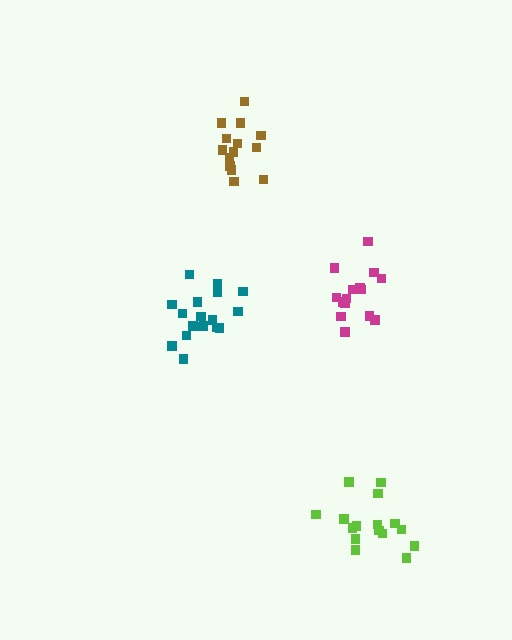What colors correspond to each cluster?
The clusters are colored: lime, magenta, teal, brown.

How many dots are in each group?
Group 1: 16 dots, Group 2: 15 dots, Group 3: 18 dots, Group 4: 14 dots (63 total).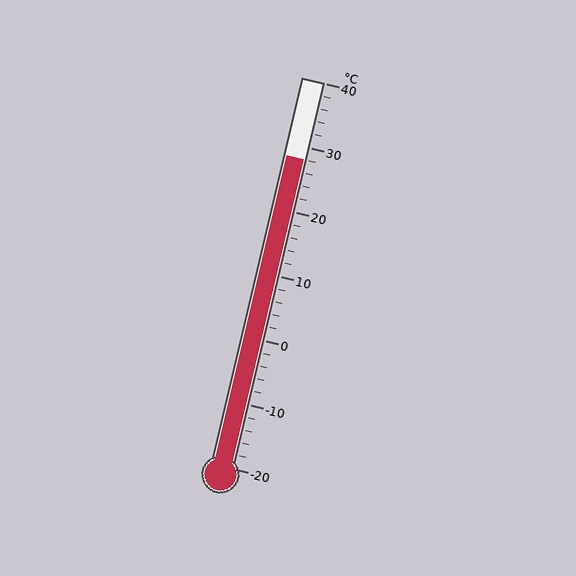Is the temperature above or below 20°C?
The temperature is above 20°C.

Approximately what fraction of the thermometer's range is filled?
The thermometer is filled to approximately 80% of its range.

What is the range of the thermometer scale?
The thermometer scale ranges from -20°C to 40°C.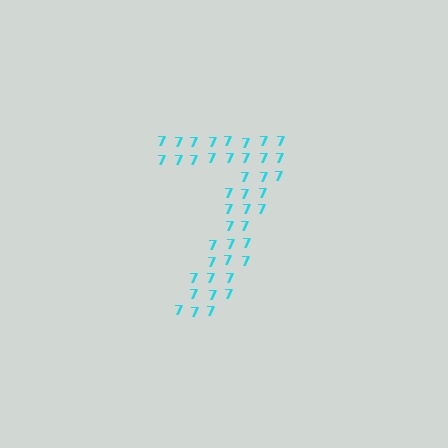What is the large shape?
The large shape is the digit 7.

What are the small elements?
The small elements are digit 7's.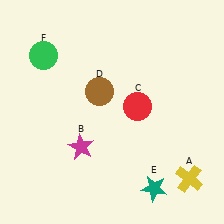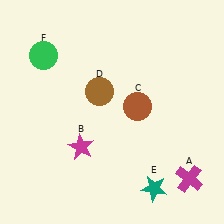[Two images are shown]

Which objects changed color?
A changed from yellow to magenta. C changed from red to brown.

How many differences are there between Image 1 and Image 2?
There are 2 differences between the two images.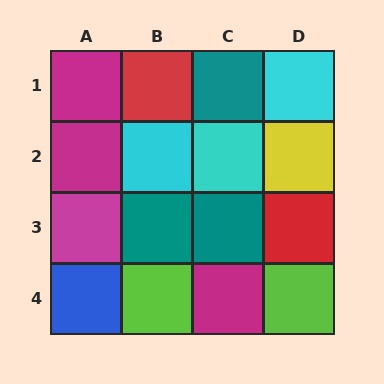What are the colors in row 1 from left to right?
Magenta, red, teal, cyan.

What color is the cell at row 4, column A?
Blue.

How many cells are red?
2 cells are red.